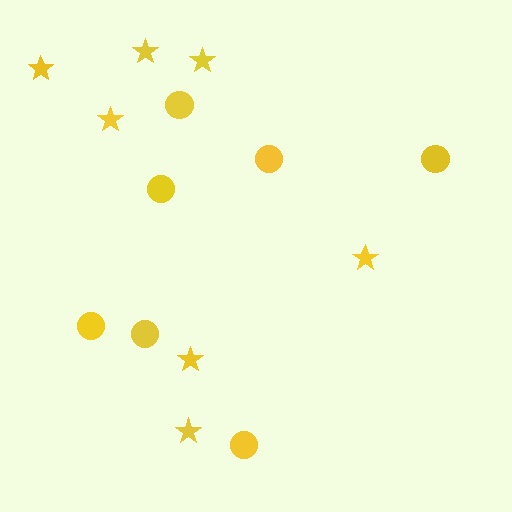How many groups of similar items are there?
There are 2 groups: one group of stars (7) and one group of circles (7).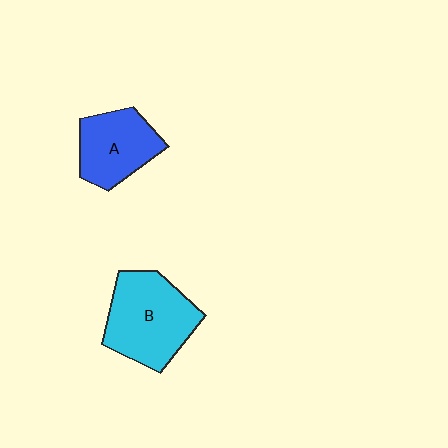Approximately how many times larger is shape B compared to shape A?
Approximately 1.4 times.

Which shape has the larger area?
Shape B (cyan).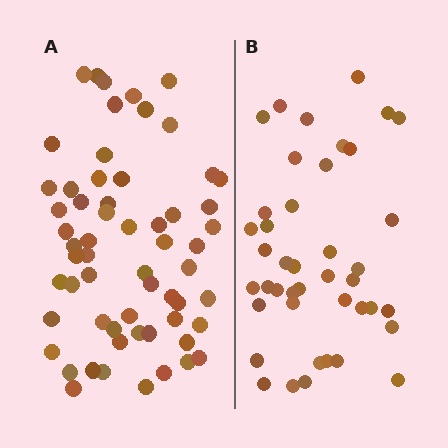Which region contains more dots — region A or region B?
Region A (the left region) has more dots.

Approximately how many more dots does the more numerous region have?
Region A has approximately 20 more dots than region B.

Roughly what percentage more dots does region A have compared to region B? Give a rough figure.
About 45% more.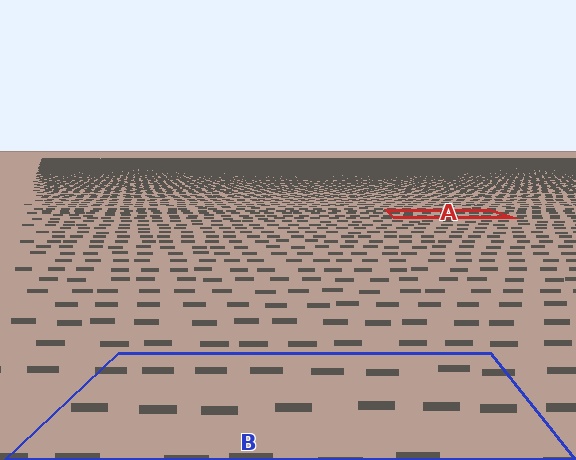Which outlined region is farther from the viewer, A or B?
Region A is farther from the viewer — the texture elements inside it appear smaller and more densely packed.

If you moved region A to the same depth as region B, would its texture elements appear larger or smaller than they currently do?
They would appear larger. At a closer depth, the same texture elements are projected at a bigger on-screen size.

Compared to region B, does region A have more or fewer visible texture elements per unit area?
Region A has more texture elements per unit area — they are packed more densely because it is farther away.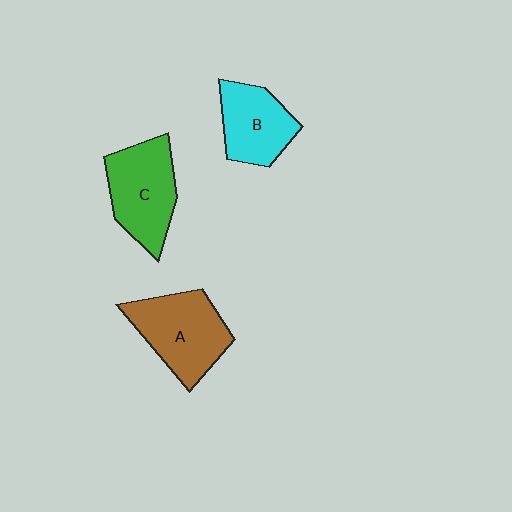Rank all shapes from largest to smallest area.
From largest to smallest: A (brown), C (green), B (cyan).